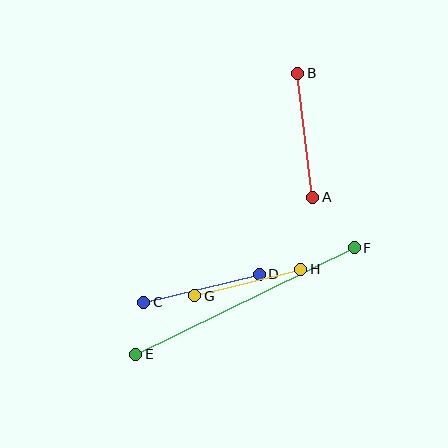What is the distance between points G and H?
The distance is approximately 109 pixels.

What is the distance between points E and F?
The distance is approximately 243 pixels.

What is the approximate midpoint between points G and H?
The midpoint is at approximately (248, 283) pixels.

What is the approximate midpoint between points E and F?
The midpoint is at approximately (245, 301) pixels.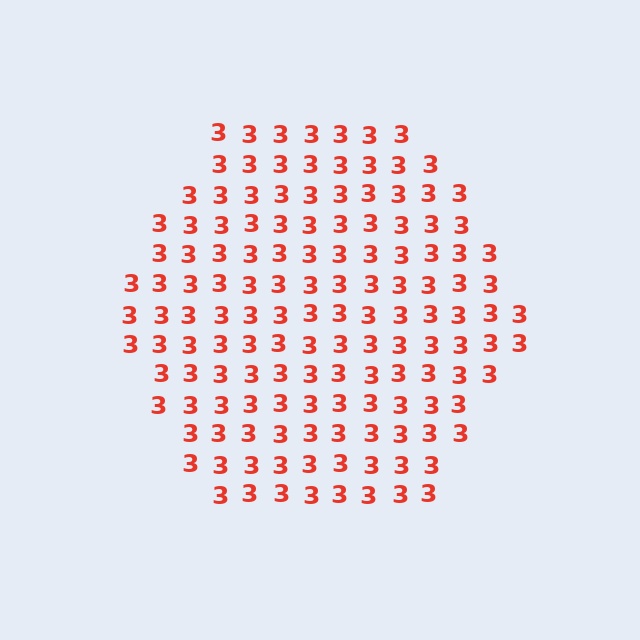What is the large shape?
The large shape is a hexagon.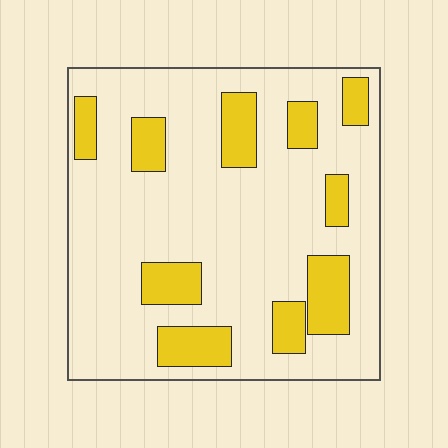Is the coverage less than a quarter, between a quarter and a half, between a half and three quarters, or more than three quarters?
Less than a quarter.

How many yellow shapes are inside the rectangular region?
10.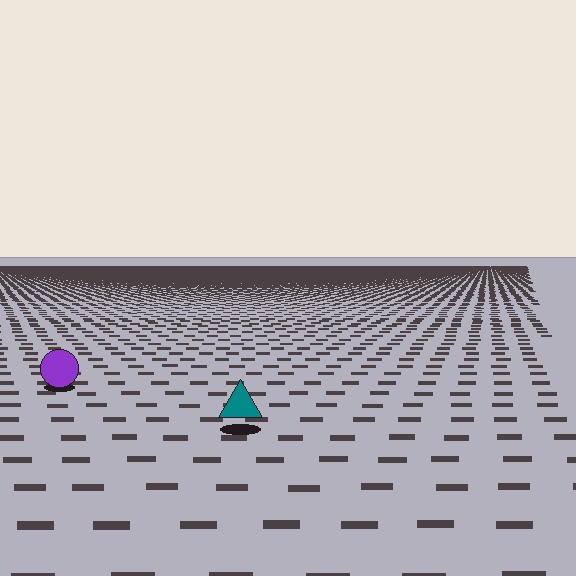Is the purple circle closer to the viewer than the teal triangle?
No. The teal triangle is closer — you can tell from the texture gradient: the ground texture is coarser near it.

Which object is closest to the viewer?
The teal triangle is closest. The texture marks near it are larger and more spread out.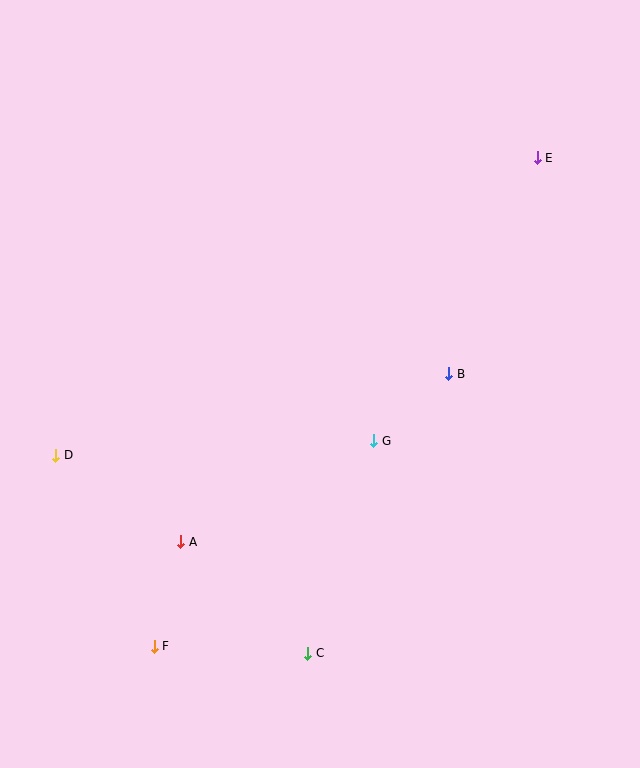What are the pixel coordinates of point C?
Point C is at (308, 653).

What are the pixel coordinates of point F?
Point F is at (154, 646).